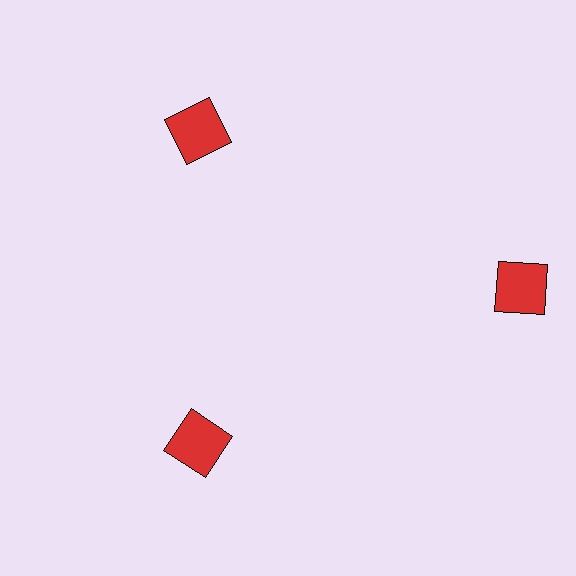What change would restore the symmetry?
The symmetry would be restored by moving it inward, back onto the ring so that all 3 squares sit at equal angles and equal distance from the center.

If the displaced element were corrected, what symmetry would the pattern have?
It would have 3-fold rotational symmetry — the pattern would map onto itself every 120 degrees.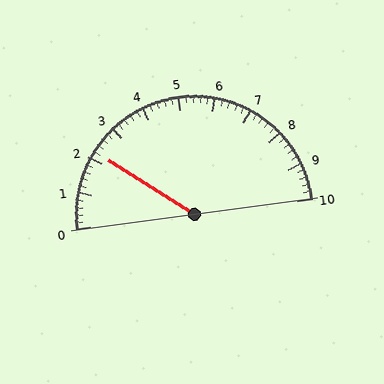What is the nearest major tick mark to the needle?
The nearest major tick mark is 2.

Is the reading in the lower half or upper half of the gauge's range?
The reading is in the lower half of the range (0 to 10).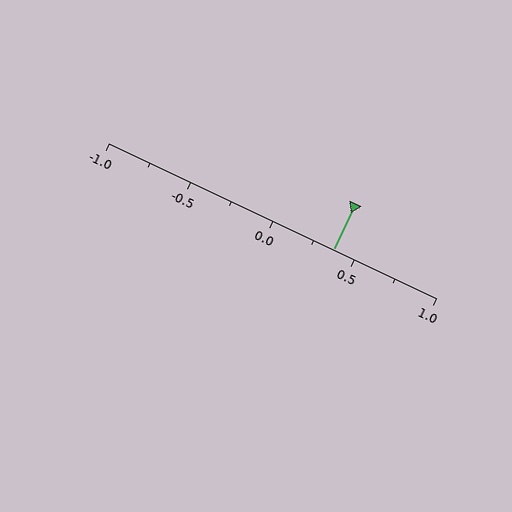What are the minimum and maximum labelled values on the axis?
The axis runs from -1.0 to 1.0.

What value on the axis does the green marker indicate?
The marker indicates approximately 0.38.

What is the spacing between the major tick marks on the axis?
The major ticks are spaced 0.5 apart.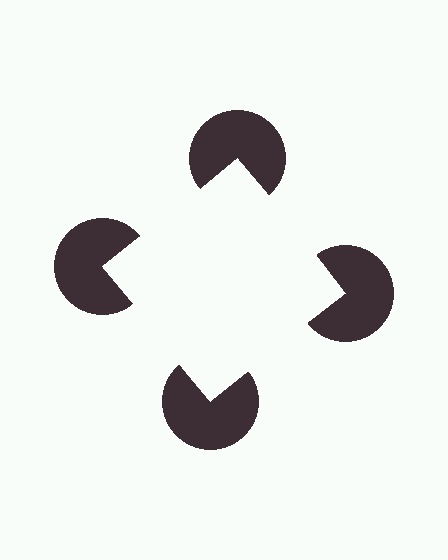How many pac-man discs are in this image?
There are 4 — one at each vertex of the illusory square.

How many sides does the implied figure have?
4 sides.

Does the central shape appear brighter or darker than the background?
It typically appears slightly brighter than the background, even though no actual brightness change is drawn.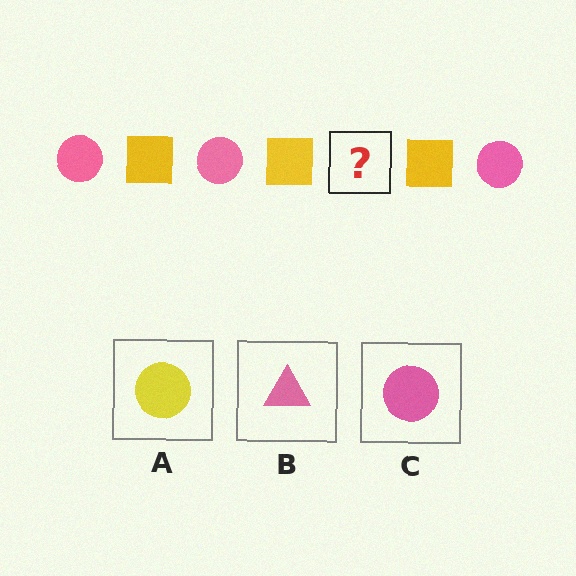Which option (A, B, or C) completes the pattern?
C.